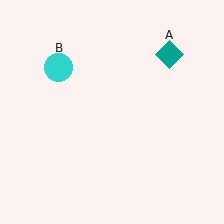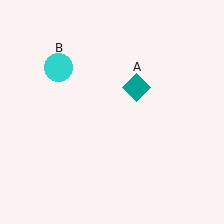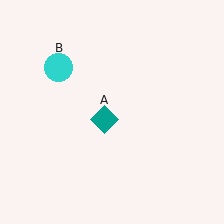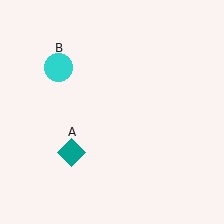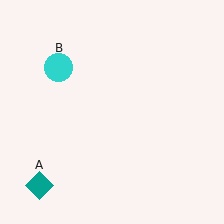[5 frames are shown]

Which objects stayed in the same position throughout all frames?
Cyan circle (object B) remained stationary.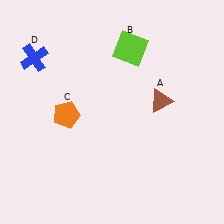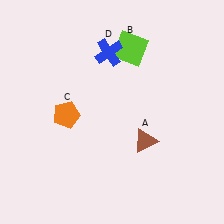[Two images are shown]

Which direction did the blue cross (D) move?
The blue cross (D) moved right.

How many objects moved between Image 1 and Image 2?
2 objects moved between the two images.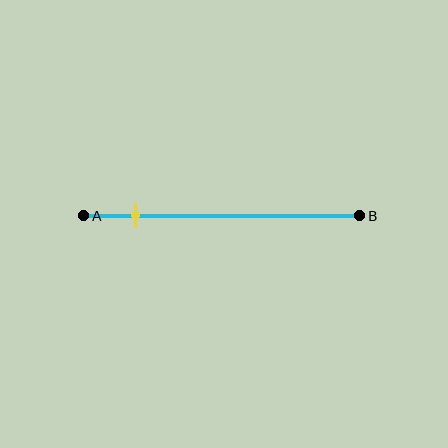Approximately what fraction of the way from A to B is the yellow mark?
The yellow mark is approximately 20% of the way from A to B.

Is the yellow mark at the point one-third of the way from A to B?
No, the mark is at about 20% from A, not at the 33% one-third point.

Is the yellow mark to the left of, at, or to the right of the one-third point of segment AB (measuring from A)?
The yellow mark is to the left of the one-third point of segment AB.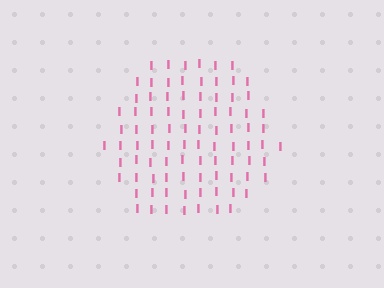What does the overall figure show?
The overall figure shows a hexagon.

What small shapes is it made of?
It is made of small letter I's.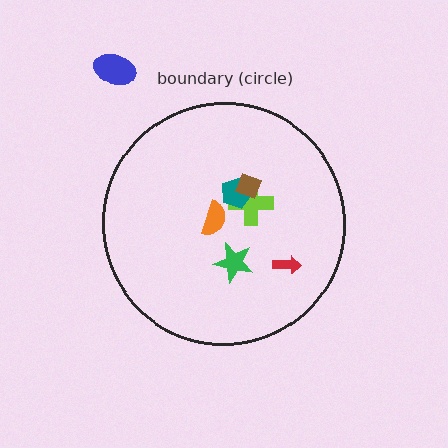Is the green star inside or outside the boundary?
Inside.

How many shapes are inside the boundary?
6 inside, 1 outside.